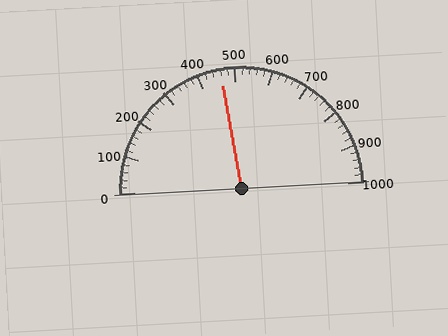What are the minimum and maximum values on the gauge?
The gauge ranges from 0 to 1000.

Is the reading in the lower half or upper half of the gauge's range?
The reading is in the lower half of the range (0 to 1000).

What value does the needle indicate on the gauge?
The needle indicates approximately 460.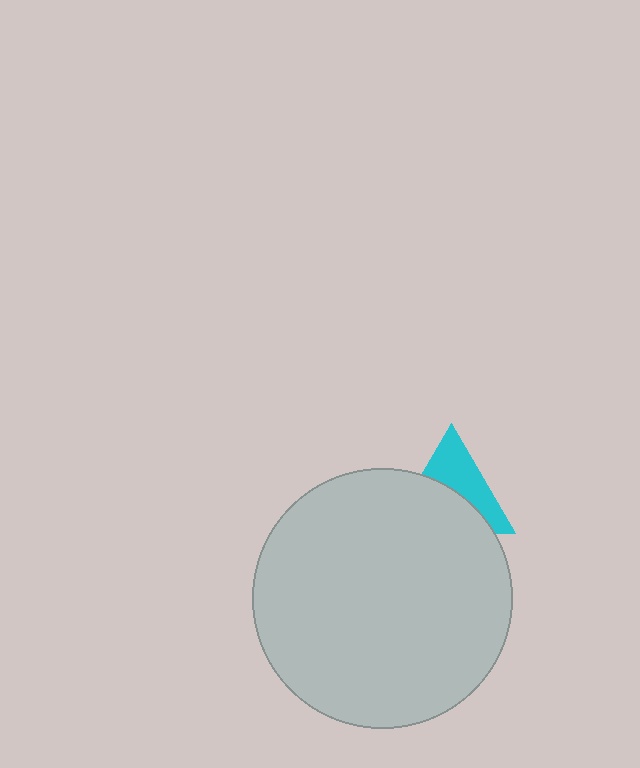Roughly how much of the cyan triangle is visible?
About half of it is visible (roughly 47%).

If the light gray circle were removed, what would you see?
You would see the complete cyan triangle.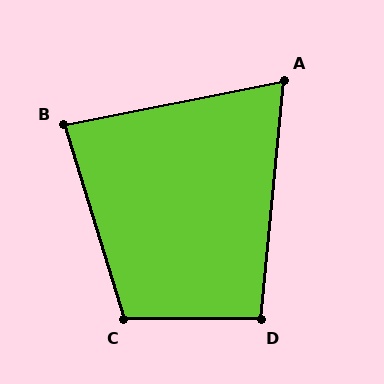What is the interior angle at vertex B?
Approximately 84 degrees (acute).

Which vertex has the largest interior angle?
C, at approximately 107 degrees.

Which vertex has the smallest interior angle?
A, at approximately 73 degrees.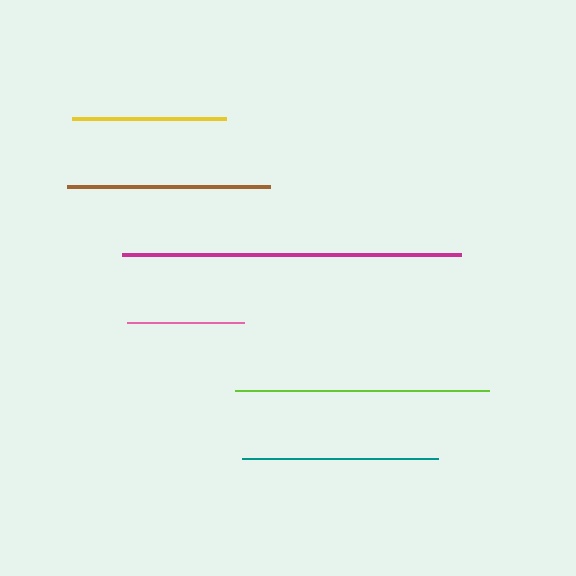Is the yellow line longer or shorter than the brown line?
The brown line is longer than the yellow line.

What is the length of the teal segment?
The teal segment is approximately 196 pixels long.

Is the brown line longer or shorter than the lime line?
The lime line is longer than the brown line.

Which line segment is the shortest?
The pink line is the shortest at approximately 118 pixels.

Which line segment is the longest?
The magenta line is the longest at approximately 339 pixels.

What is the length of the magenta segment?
The magenta segment is approximately 339 pixels long.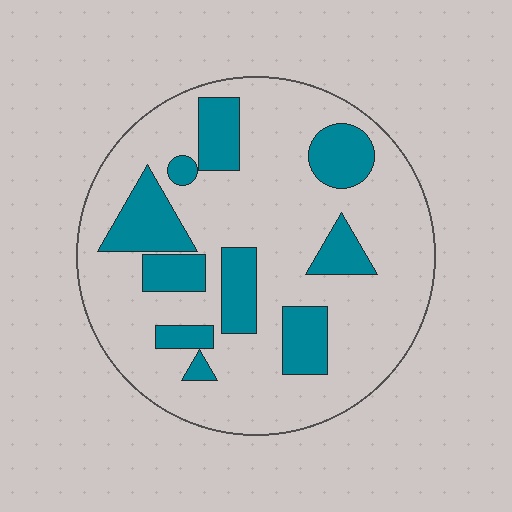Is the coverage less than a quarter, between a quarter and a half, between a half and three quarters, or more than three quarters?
Less than a quarter.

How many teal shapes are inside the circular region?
10.